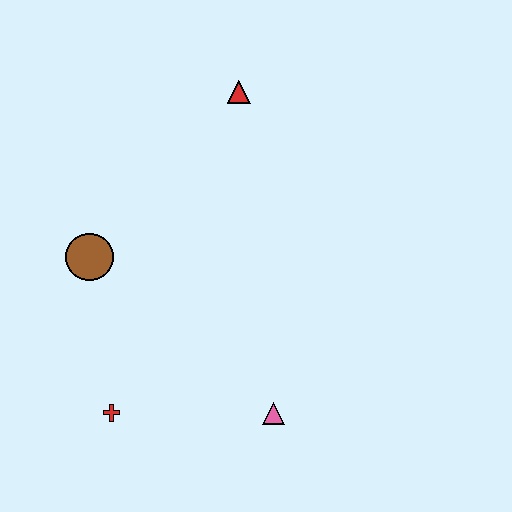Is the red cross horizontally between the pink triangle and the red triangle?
No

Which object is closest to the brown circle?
The red cross is closest to the brown circle.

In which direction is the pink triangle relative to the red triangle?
The pink triangle is below the red triangle.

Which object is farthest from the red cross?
The red triangle is farthest from the red cross.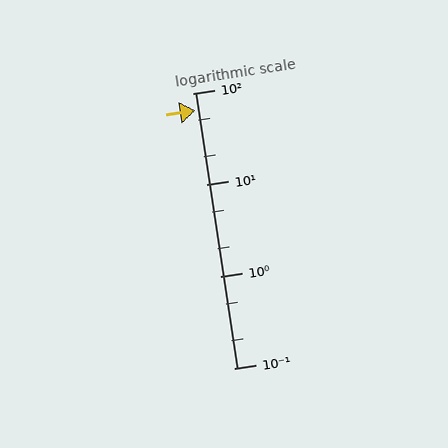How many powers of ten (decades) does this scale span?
The scale spans 3 decades, from 0.1 to 100.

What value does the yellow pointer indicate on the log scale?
The pointer indicates approximately 64.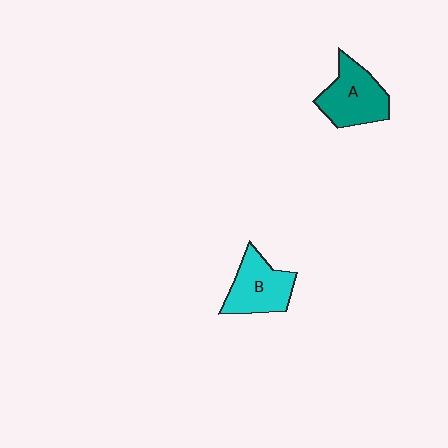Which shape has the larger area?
Shape A (teal).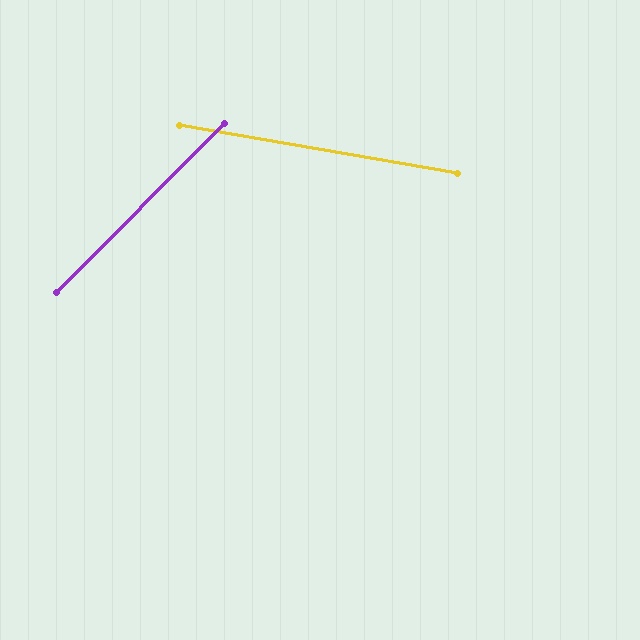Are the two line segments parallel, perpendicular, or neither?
Neither parallel nor perpendicular — they differ by about 55°.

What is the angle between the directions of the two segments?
Approximately 55 degrees.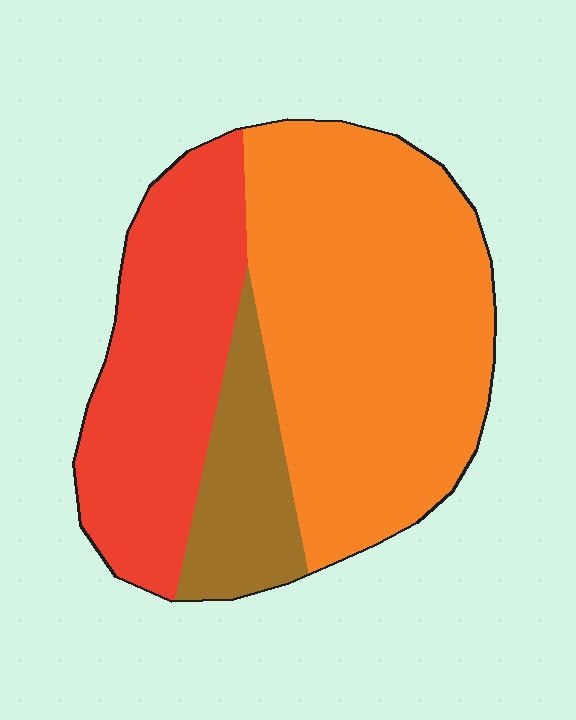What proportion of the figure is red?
Red takes up about one third (1/3) of the figure.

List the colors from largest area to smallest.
From largest to smallest: orange, red, brown.